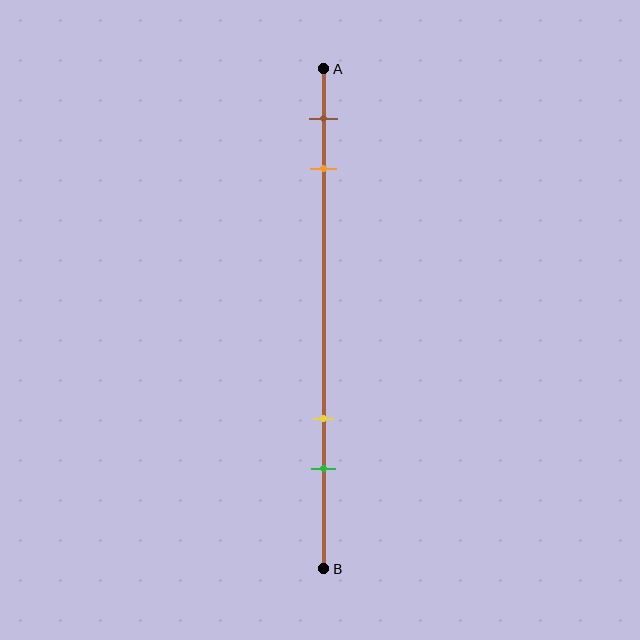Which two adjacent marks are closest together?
The brown and orange marks are the closest adjacent pair.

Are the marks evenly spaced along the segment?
No, the marks are not evenly spaced.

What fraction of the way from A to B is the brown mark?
The brown mark is approximately 10% (0.1) of the way from A to B.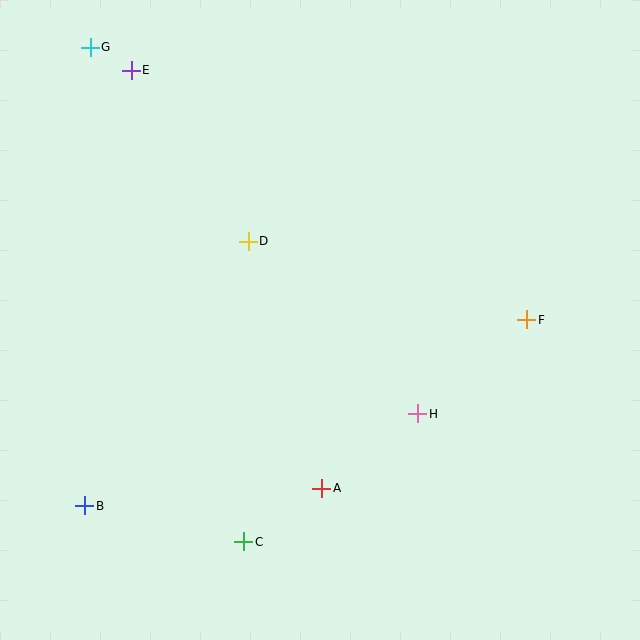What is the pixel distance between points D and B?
The distance between D and B is 311 pixels.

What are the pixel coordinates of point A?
Point A is at (322, 488).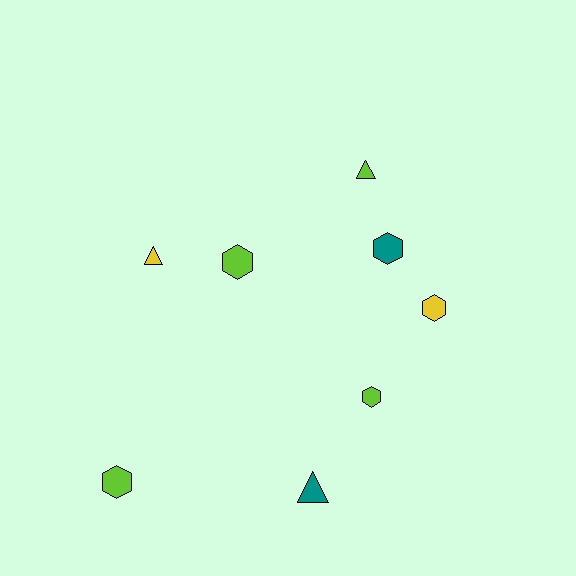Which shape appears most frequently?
Hexagon, with 5 objects.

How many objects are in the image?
There are 8 objects.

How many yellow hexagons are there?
There is 1 yellow hexagon.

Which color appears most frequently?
Lime, with 4 objects.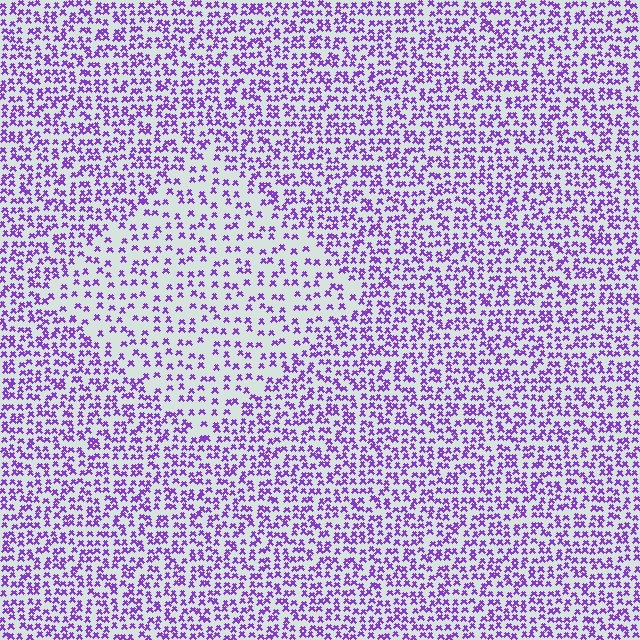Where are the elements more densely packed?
The elements are more densely packed outside the diamond boundary.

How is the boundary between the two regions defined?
The boundary is defined by a change in element density (approximately 1.8x ratio). All elements are the same color, size, and shape.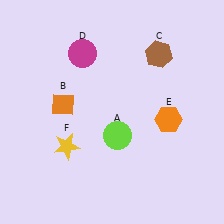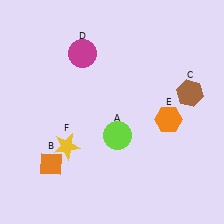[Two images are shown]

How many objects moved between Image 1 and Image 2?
2 objects moved between the two images.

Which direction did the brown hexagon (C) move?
The brown hexagon (C) moved down.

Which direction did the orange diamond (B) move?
The orange diamond (B) moved down.